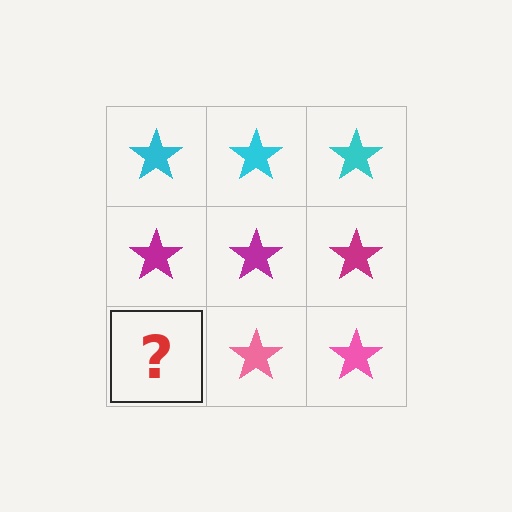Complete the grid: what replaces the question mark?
The question mark should be replaced with a pink star.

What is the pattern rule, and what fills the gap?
The rule is that each row has a consistent color. The gap should be filled with a pink star.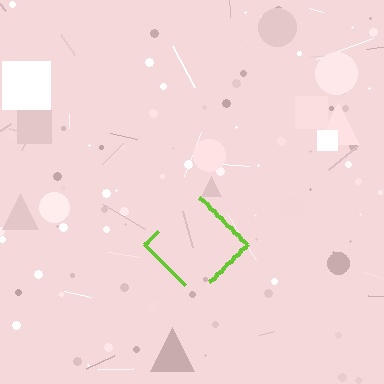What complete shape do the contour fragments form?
The contour fragments form a diamond.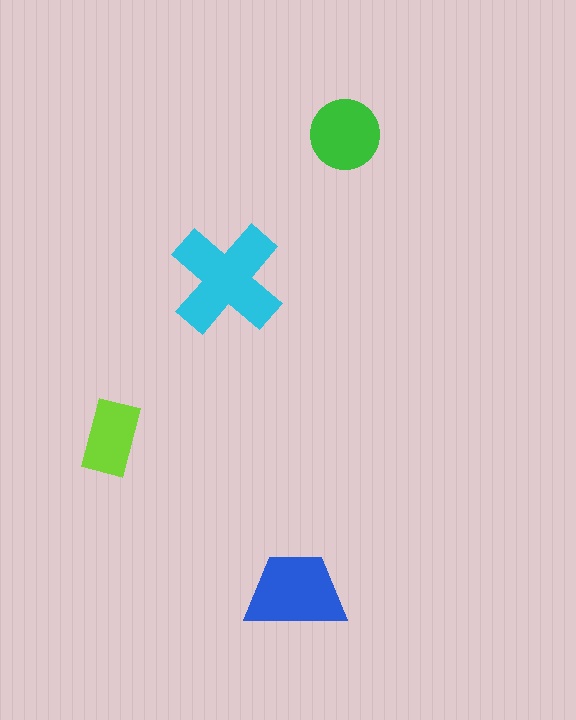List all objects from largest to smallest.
The cyan cross, the blue trapezoid, the green circle, the lime rectangle.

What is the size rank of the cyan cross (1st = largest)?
1st.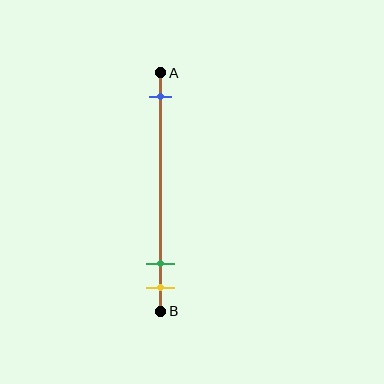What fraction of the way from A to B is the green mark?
The green mark is approximately 80% (0.8) of the way from A to B.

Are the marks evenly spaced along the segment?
No, the marks are not evenly spaced.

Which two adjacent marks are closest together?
The green and yellow marks are the closest adjacent pair.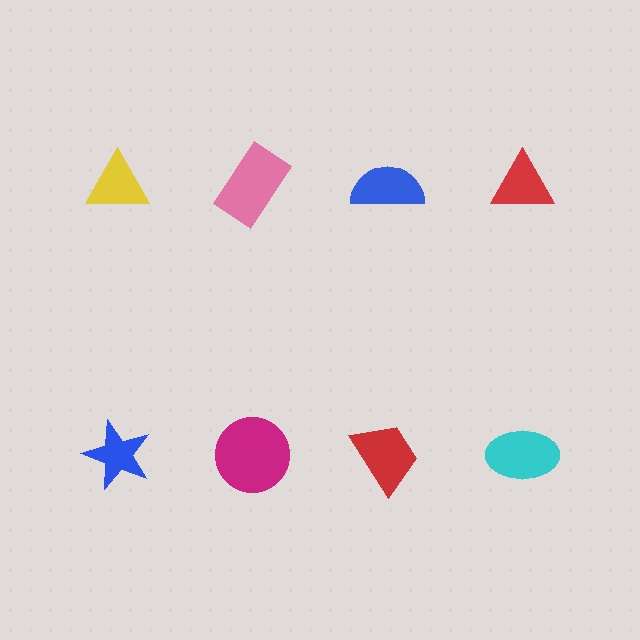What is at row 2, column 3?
A red trapezoid.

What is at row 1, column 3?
A blue semicircle.